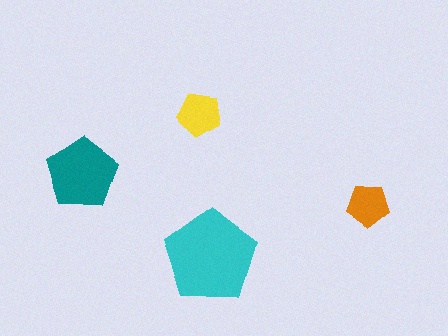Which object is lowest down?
The cyan pentagon is bottommost.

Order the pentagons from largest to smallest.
the cyan one, the teal one, the yellow one, the orange one.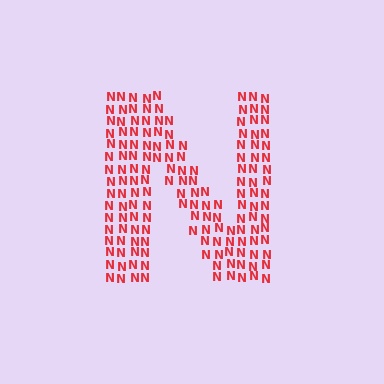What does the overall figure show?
The overall figure shows the letter N.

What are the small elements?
The small elements are letter N's.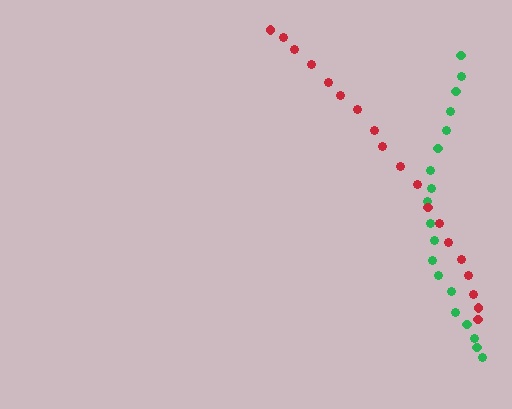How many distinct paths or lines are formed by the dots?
There are 2 distinct paths.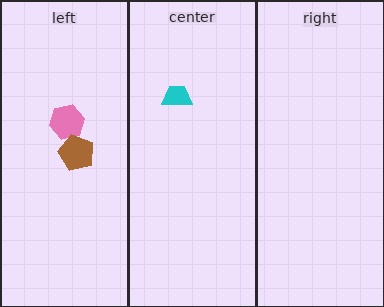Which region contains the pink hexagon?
The left region.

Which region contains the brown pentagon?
The left region.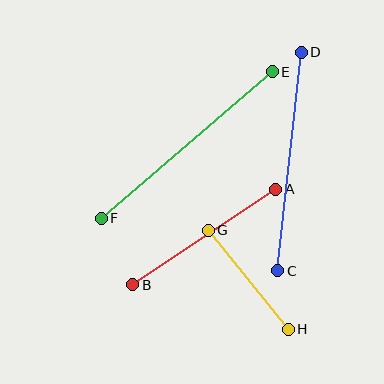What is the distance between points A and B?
The distance is approximately 172 pixels.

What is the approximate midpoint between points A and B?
The midpoint is at approximately (204, 237) pixels.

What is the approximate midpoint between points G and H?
The midpoint is at approximately (248, 280) pixels.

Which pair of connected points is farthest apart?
Points E and F are farthest apart.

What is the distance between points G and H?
The distance is approximately 127 pixels.